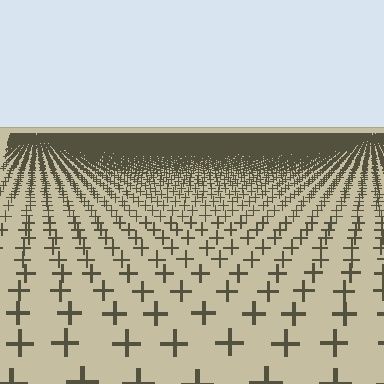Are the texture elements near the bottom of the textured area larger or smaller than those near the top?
Larger. Near the bottom, elements are closer to the viewer and appear at a bigger on-screen size.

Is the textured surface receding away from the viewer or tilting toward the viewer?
The surface is receding away from the viewer. Texture elements get smaller and denser toward the top.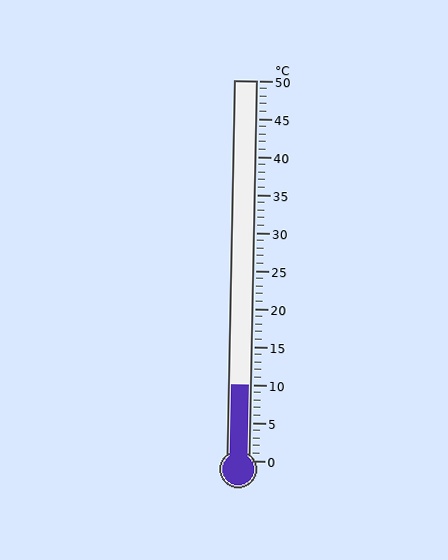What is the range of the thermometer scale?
The thermometer scale ranges from 0°C to 50°C.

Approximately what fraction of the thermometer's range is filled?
The thermometer is filled to approximately 20% of its range.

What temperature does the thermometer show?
The thermometer shows approximately 10°C.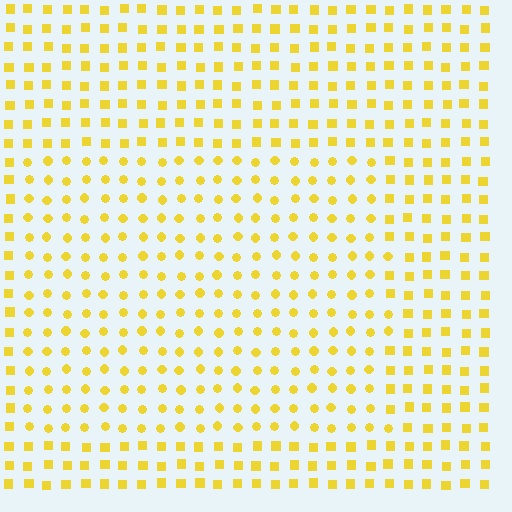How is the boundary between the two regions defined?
The boundary is defined by a change in element shape: circles inside vs. squares outside. All elements share the same color and spacing.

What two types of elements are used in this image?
The image uses circles inside the rectangle region and squares outside it.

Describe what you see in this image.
The image is filled with small yellow elements arranged in a uniform grid. A rectangle-shaped region contains circles, while the surrounding area contains squares. The boundary is defined purely by the change in element shape.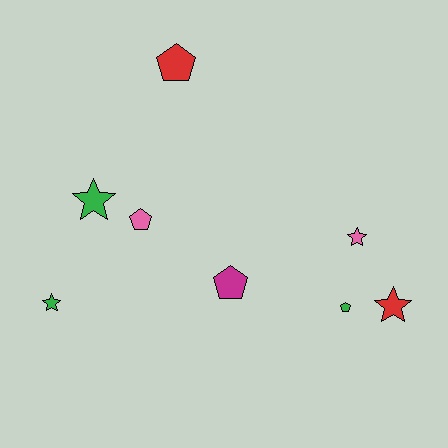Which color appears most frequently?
Green, with 3 objects.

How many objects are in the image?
There are 8 objects.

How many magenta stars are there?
There are no magenta stars.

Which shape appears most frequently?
Star, with 4 objects.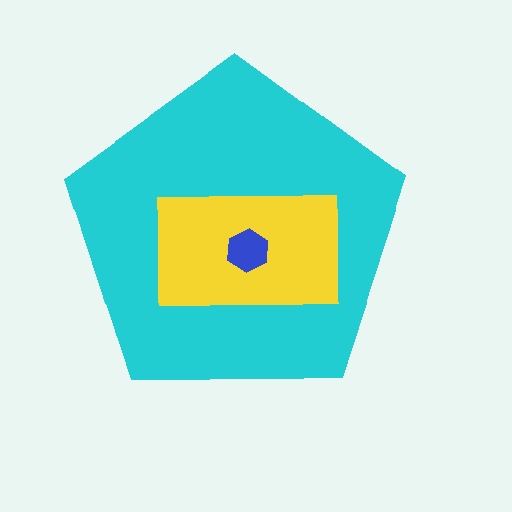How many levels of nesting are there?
3.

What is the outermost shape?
The cyan pentagon.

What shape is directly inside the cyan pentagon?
The yellow rectangle.